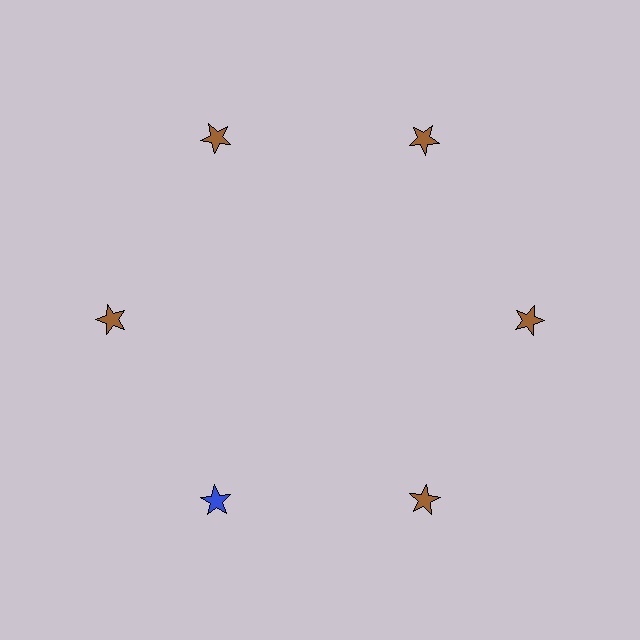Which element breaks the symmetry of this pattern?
The blue star at roughly the 7 o'clock position breaks the symmetry. All other shapes are brown stars.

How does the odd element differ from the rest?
It has a different color: blue instead of brown.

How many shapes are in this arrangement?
There are 6 shapes arranged in a ring pattern.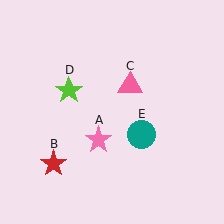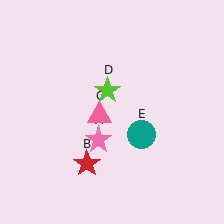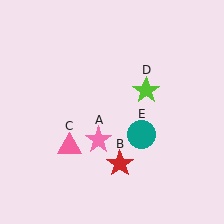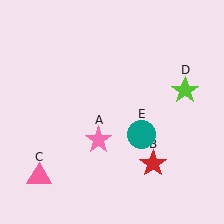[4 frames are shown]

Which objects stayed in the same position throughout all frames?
Pink star (object A) and teal circle (object E) remained stationary.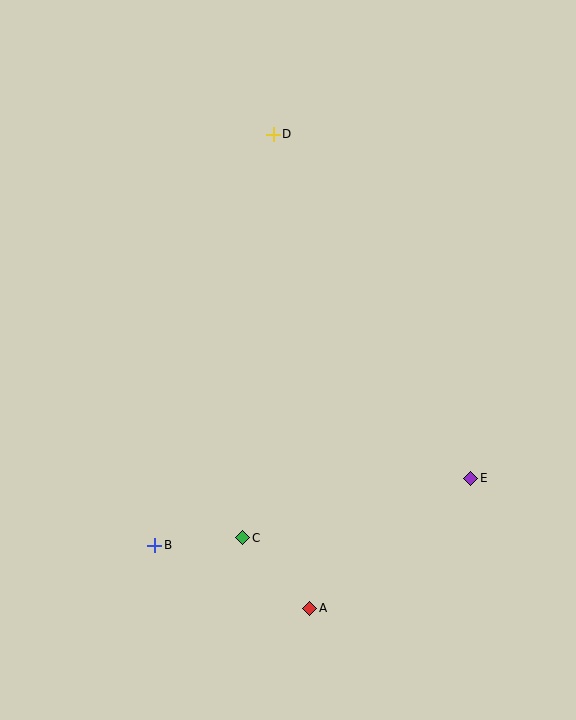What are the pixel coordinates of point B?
Point B is at (155, 545).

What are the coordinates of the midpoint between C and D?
The midpoint between C and D is at (258, 336).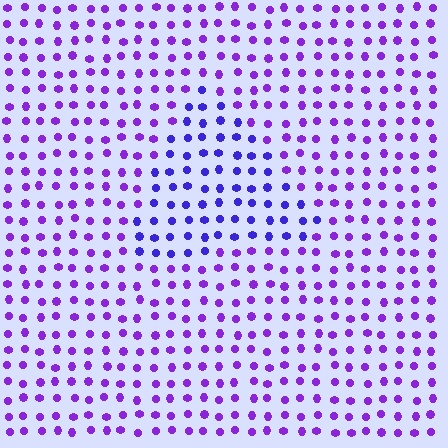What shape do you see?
I see a triangle.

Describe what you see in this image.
The image is filled with small purple elements in a uniform arrangement. A triangle-shaped region is visible where the elements are tinted to a slightly different hue, forming a subtle color boundary.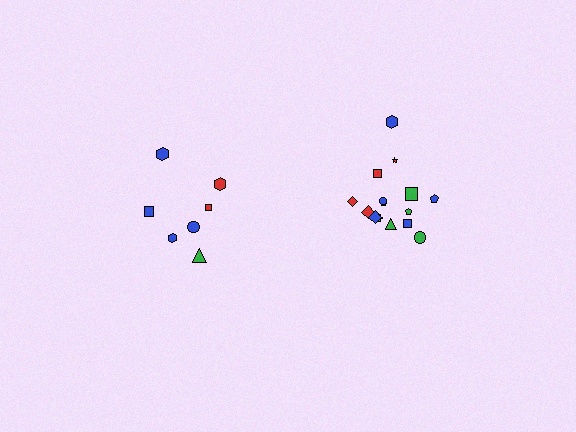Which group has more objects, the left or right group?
The right group.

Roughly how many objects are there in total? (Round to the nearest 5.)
Roughly 20 objects in total.